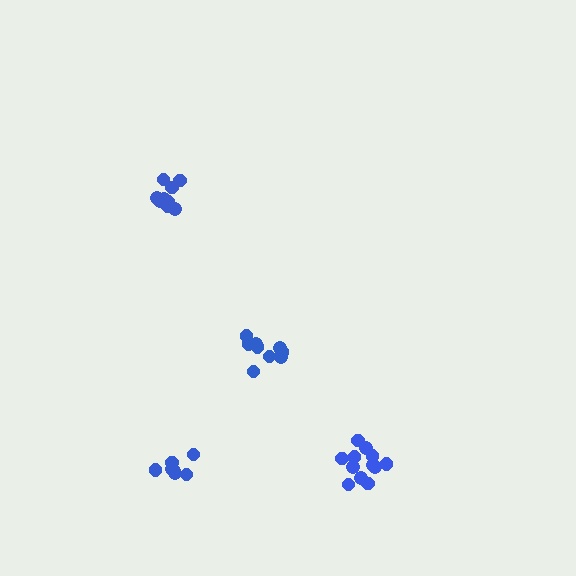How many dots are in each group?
Group 1: 10 dots, Group 2: 9 dots, Group 3: 12 dots, Group 4: 7 dots (38 total).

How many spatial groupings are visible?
There are 4 spatial groupings.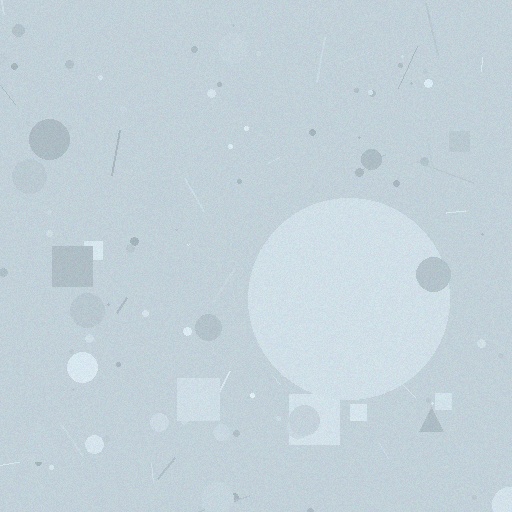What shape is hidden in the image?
A circle is hidden in the image.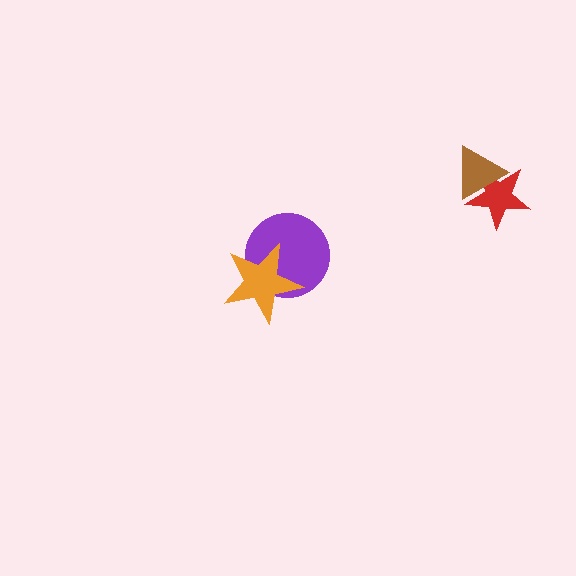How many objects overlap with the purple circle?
1 object overlaps with the purple circle.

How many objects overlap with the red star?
1 object overlaps with the red star.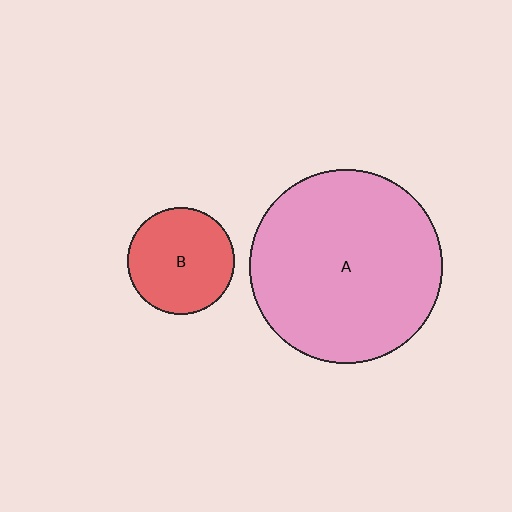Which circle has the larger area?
Circle A (pink).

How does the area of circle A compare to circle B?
Approximately 3.3 times.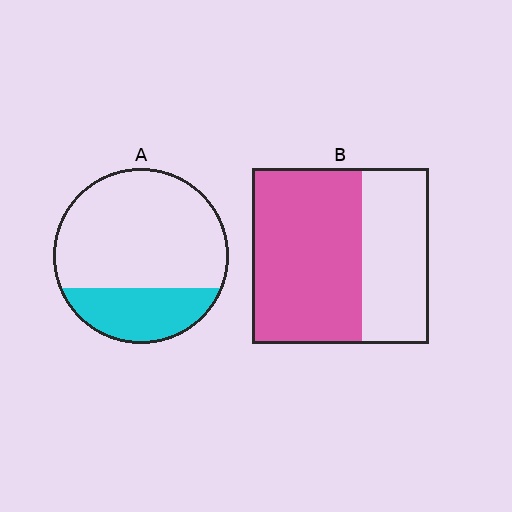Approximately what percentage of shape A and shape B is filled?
A is approximately 25% and B is approximately 60%.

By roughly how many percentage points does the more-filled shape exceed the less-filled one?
By roughly 35 percentage points (B over A).